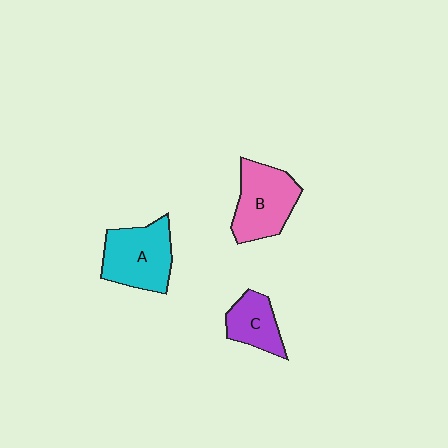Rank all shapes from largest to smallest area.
From largest to smallest: A (cyan), B (pink), C (purple).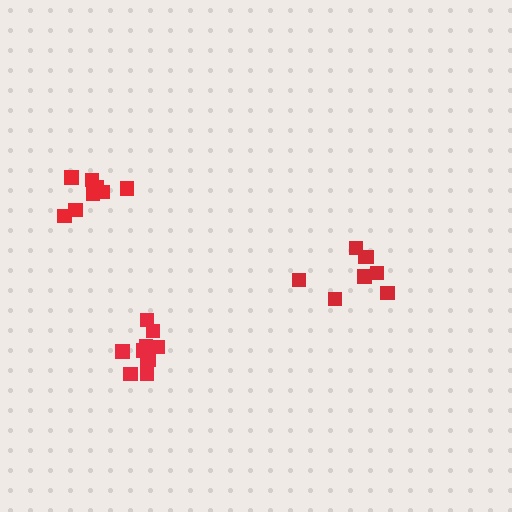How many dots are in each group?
Group 1: 8 dots, Group 2: 10 dots, Group 3: 8 dots (26 total).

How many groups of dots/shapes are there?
There are 3 groups.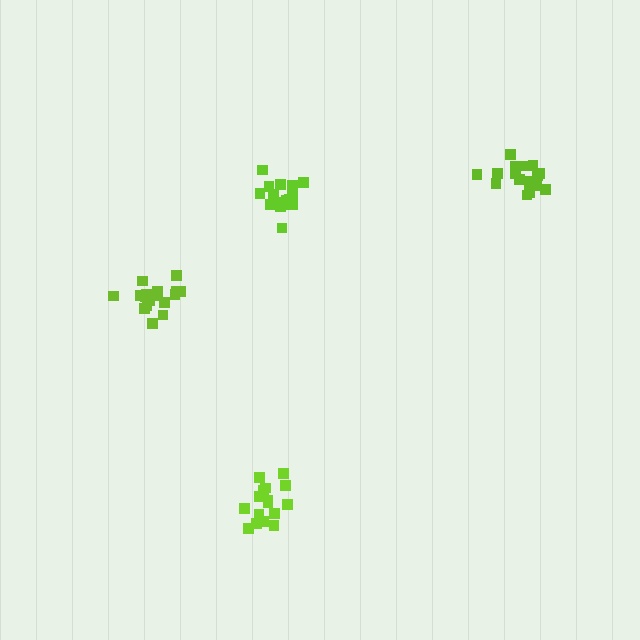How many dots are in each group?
Group 1: 16 dots, Group 2: 18 dots, Group 3: 20 dots, Group 4: 17 dots (71 total).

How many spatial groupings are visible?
There are 4 spatial groupings.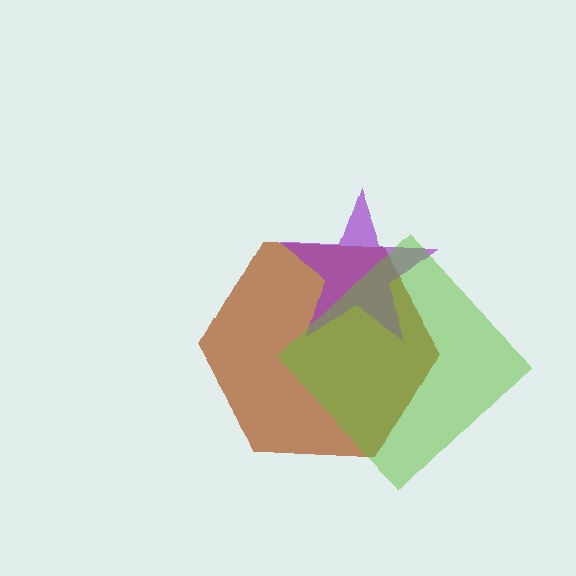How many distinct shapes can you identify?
There are 3 distinct shapes: a brown hexagon, a purple star, a lime diamond.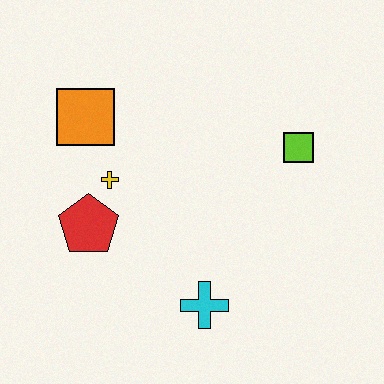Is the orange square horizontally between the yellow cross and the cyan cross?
No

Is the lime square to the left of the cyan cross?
No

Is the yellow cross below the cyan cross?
No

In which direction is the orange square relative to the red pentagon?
The orange square is above the red pentagon.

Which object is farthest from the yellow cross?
The lime square is farthest from the yellow cross.